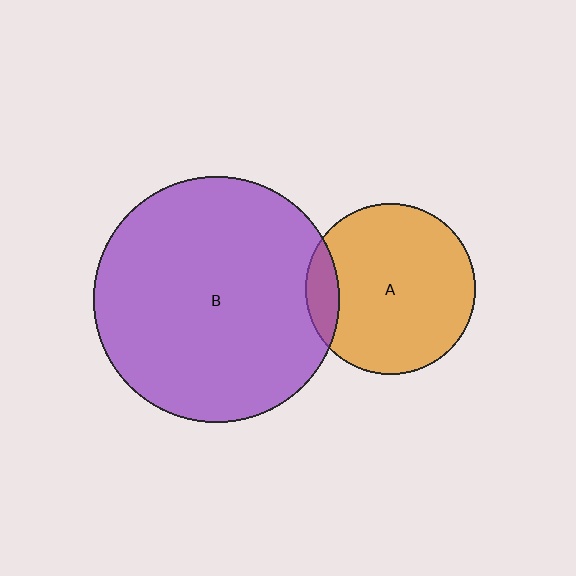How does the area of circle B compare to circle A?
Approximately 2.1 times.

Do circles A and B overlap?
Yes.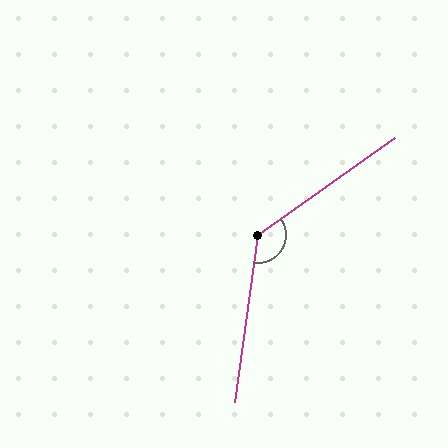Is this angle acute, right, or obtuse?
It is obtuse.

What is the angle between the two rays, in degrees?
Approximately 134 degrees.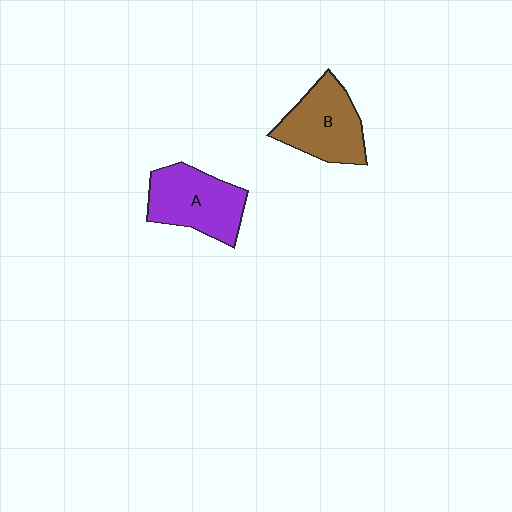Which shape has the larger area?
Shape A (purple).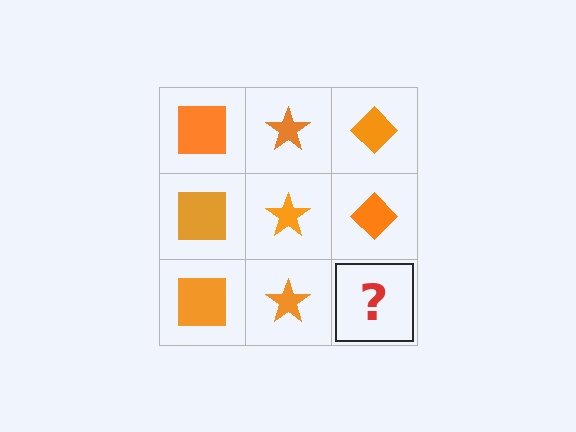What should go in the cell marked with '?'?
The missing cell should contain an orange diamond.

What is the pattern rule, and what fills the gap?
The rule is that each column has a consistent shape. The gap should be filled with an orange diamond.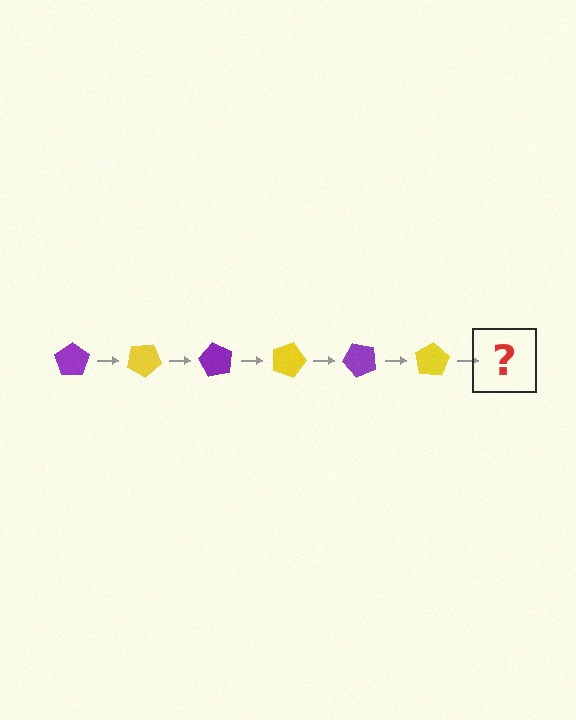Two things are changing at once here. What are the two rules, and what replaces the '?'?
The two rules are that it rotates 30 degrees each step and the color cycles through purple and yellow. The '?' should be a purple pentagon, rotated 180 degrees from the start.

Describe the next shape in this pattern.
It should be a purple pentagon, rotated 180 degrees from the start.